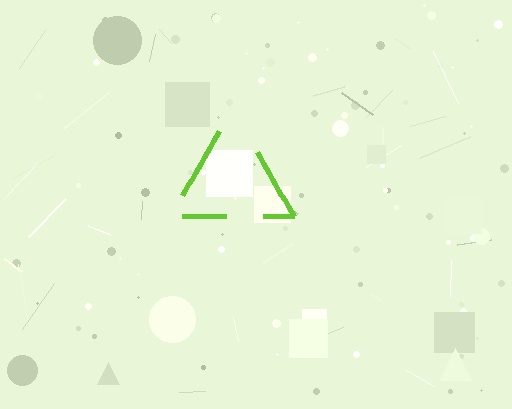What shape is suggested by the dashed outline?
The dashed outline suggests a triangle.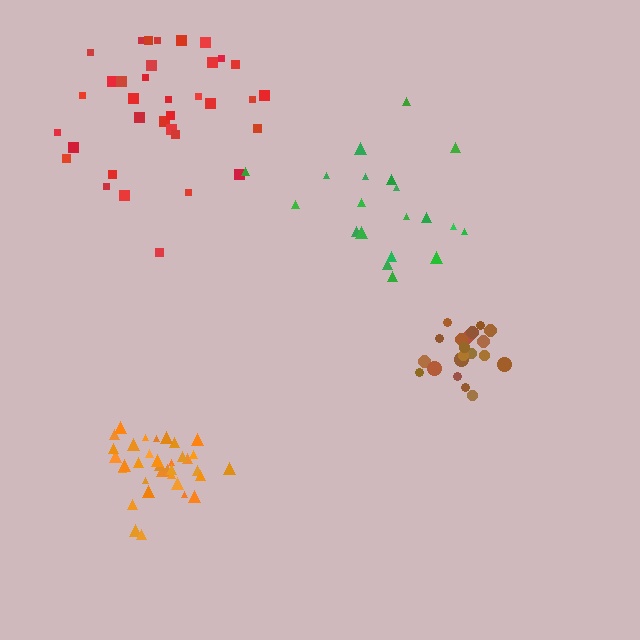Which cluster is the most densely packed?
Orange.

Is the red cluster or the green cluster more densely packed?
Red.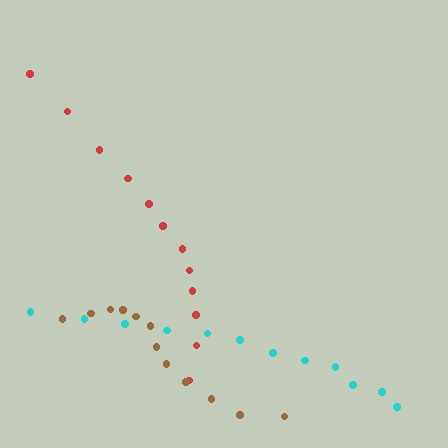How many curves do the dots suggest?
There are 3 distinct paths.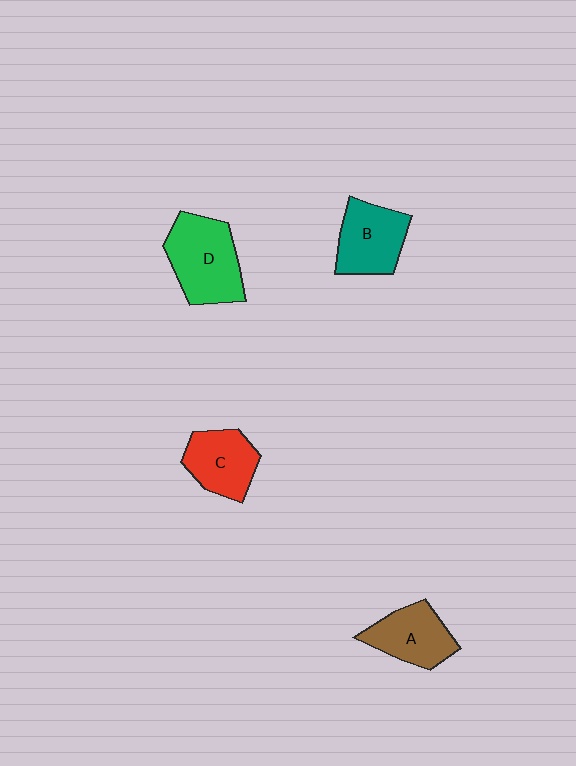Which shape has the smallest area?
Shape C (red).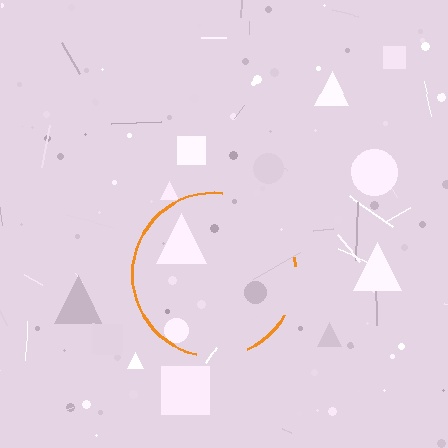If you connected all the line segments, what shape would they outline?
They would outline a circle.